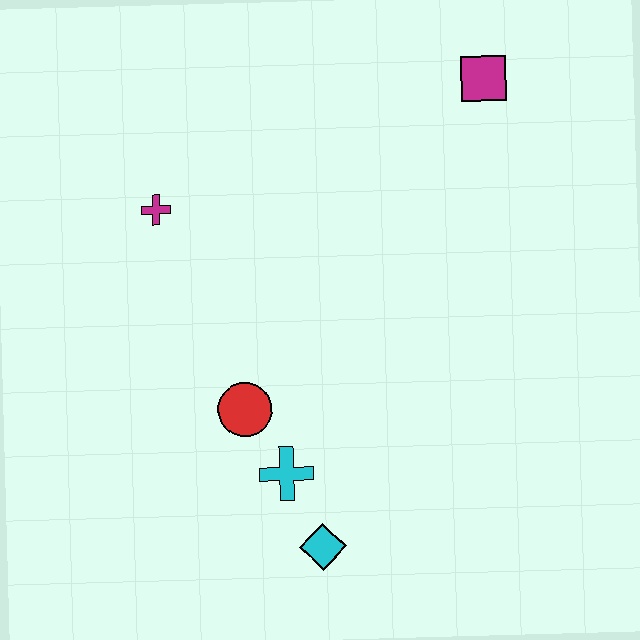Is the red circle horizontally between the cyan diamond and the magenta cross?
Yes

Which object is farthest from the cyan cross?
The magenta square is farthest from the cyan cross.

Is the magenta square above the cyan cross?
Yes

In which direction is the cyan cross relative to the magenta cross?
The cyan cross is below the magenta cross.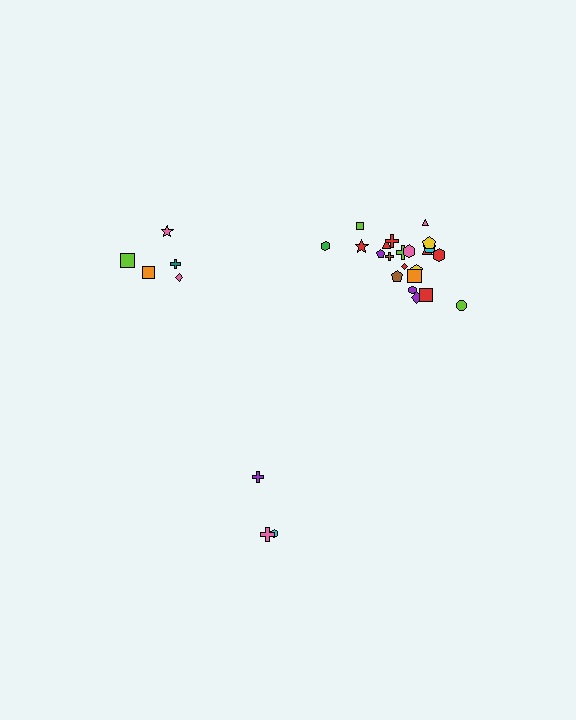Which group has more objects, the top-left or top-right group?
The top-right group.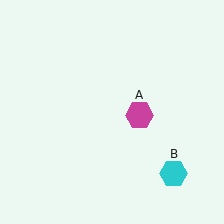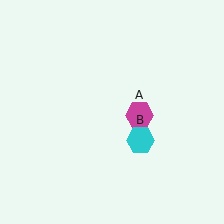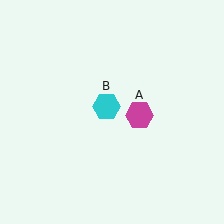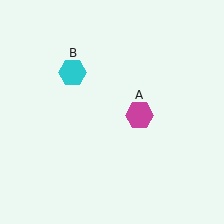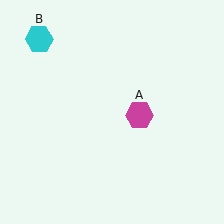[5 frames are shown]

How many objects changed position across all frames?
1 object changed position: cyan hexagon (object B).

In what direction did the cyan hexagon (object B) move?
The cyan hexagon (object B) moved up and to the left.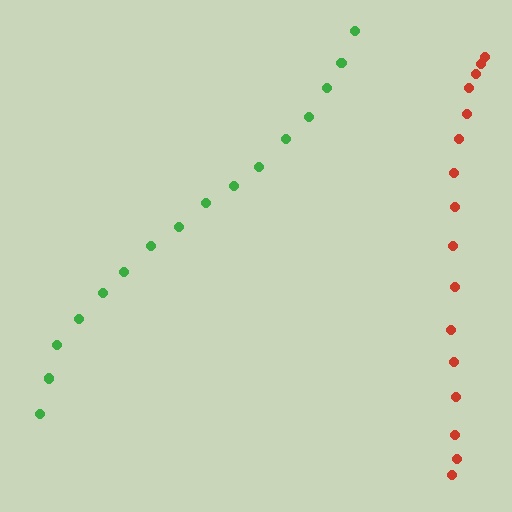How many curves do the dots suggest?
There are 2 distinct paths.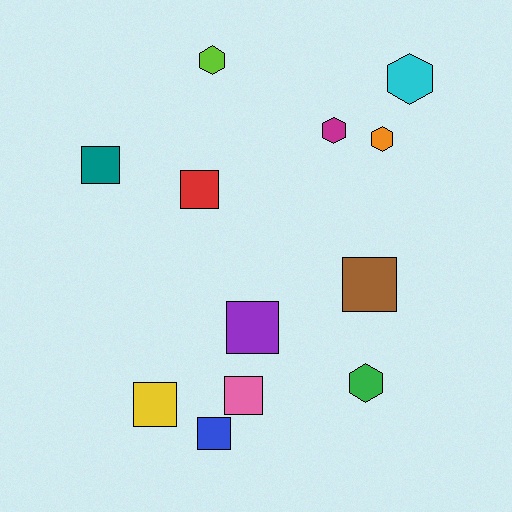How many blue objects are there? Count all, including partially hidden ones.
There is 1 blue object.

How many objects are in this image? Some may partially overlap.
There are 12 objects.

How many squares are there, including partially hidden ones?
There are 7 squares.